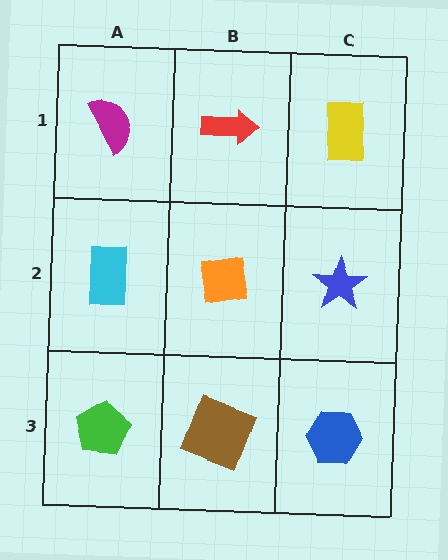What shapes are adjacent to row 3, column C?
A blue star (row 2, column C), a brown square (row 3, column B).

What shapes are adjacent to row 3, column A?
A cyan rectangle (row 2, column A), a brown square (row 3, column B).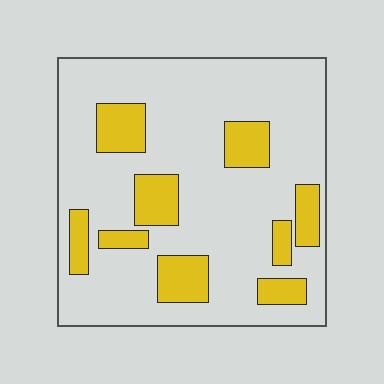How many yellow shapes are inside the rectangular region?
9.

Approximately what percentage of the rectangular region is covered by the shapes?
Approximately 20%.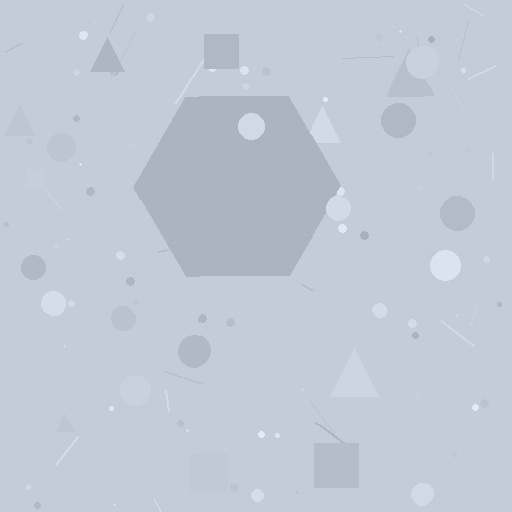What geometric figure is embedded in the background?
A hexagon is embedded in the background.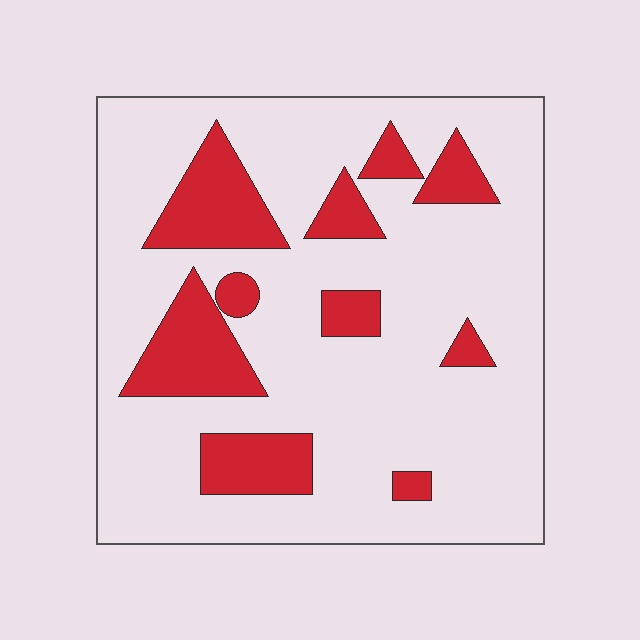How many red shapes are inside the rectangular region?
10.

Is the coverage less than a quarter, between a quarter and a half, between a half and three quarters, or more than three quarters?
Less than a quarter.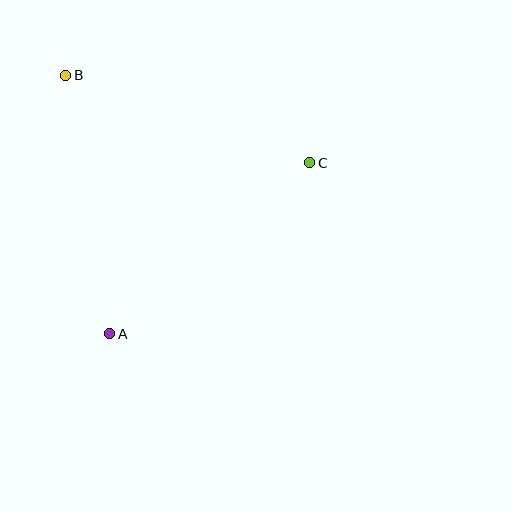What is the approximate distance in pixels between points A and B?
The distance between A and B is approximately 262 pixels.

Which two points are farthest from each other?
Points A and C are farthest from each other.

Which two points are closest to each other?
Points B and C are closest to each other.